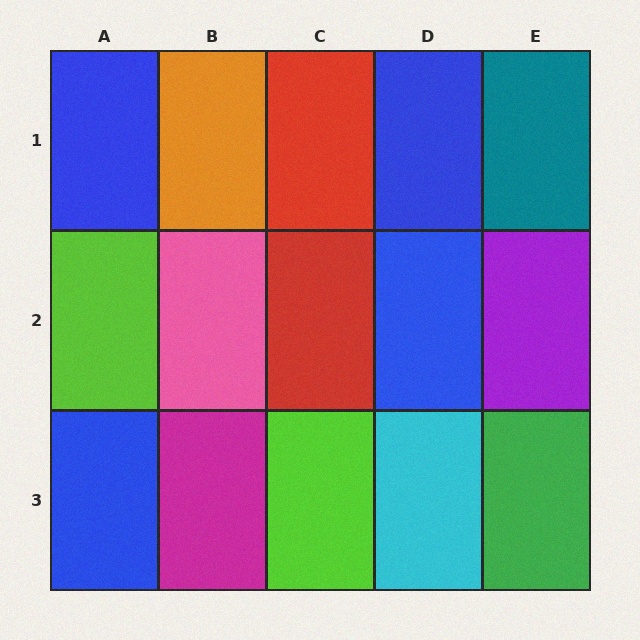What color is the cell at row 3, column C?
Lime.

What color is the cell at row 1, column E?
Teal.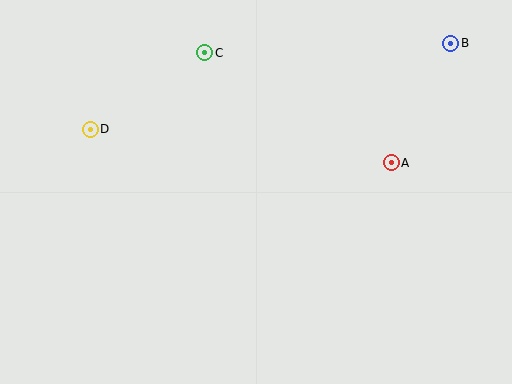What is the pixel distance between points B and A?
The distance between B and A is 134 pixels.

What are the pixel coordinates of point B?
Point B is at (451, 43).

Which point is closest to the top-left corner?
Point D is closest to the top-left corner.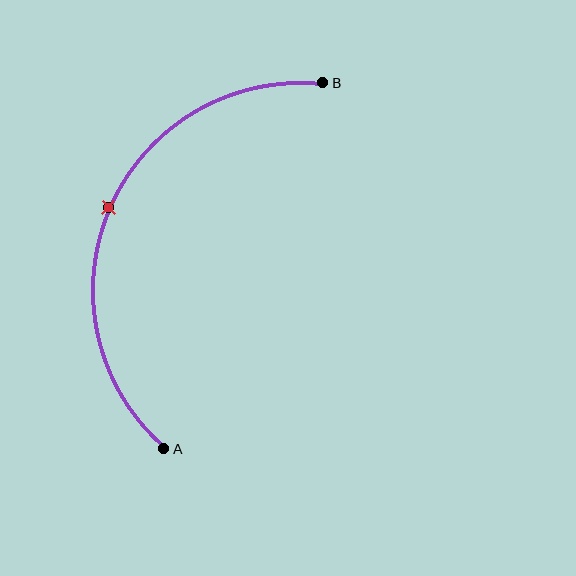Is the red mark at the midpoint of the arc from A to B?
Yes. The red mark lies on the arc at equal arc-length from both A and B — it is the arc midpoint.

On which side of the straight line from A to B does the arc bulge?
The arc bulges to the left of the straight line connecting A and B.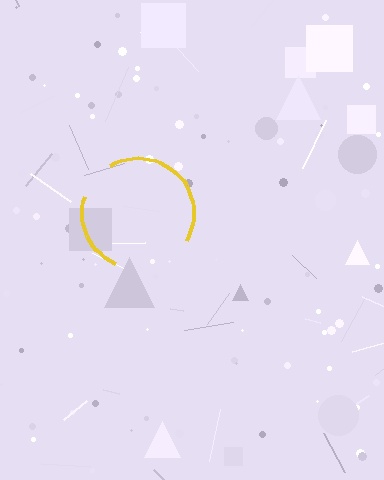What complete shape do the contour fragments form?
The contour fragments form a circle.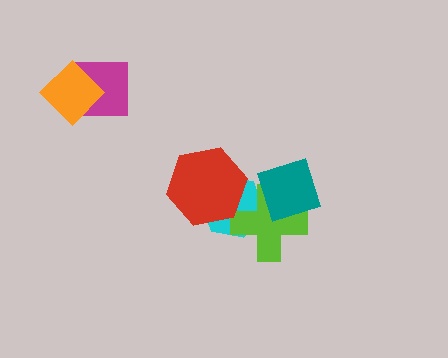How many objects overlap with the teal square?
1 object overlaps with the teal square.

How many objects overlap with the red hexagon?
1 object overlaps with the red hexagon.